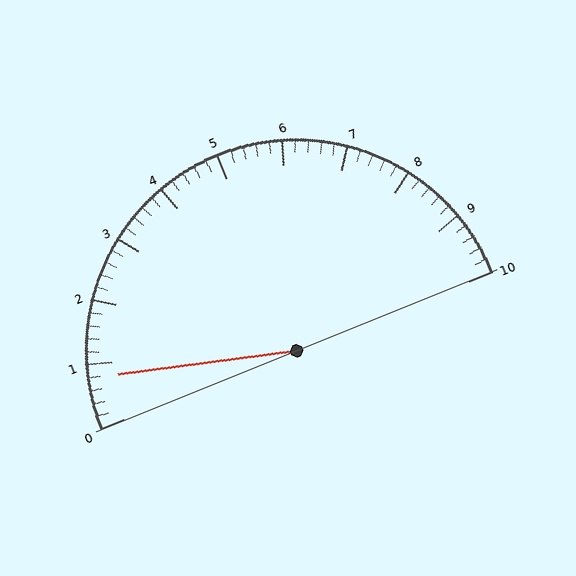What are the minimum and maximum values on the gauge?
The gauge ranges from 0 to 10.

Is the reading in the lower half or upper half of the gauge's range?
The reading is in the lower half of the range (0 to 10).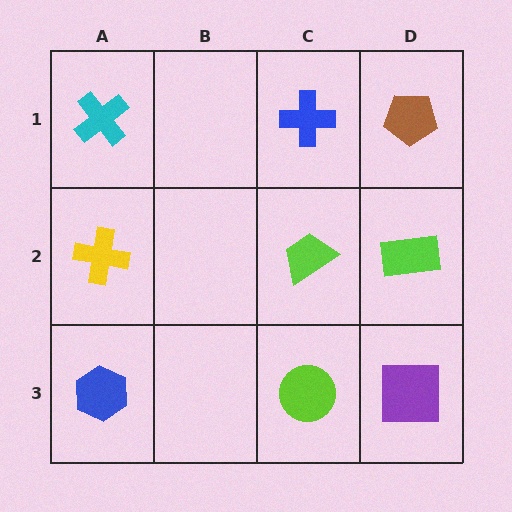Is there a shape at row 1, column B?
No, that cell is empty.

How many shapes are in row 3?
3 shapes.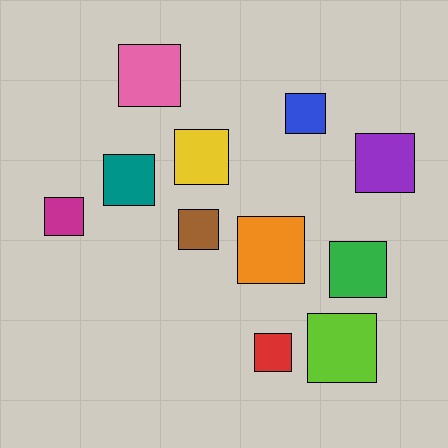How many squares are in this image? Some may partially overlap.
There are 11 squares.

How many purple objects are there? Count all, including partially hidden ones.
There is 1 purple object.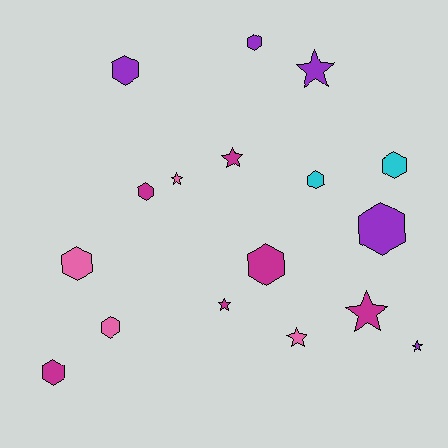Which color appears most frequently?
Magenta, with 6 objects.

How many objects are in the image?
There are 17 objects.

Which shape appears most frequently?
Hexagon, with 10 objects.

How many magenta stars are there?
There are 3 magenta stars.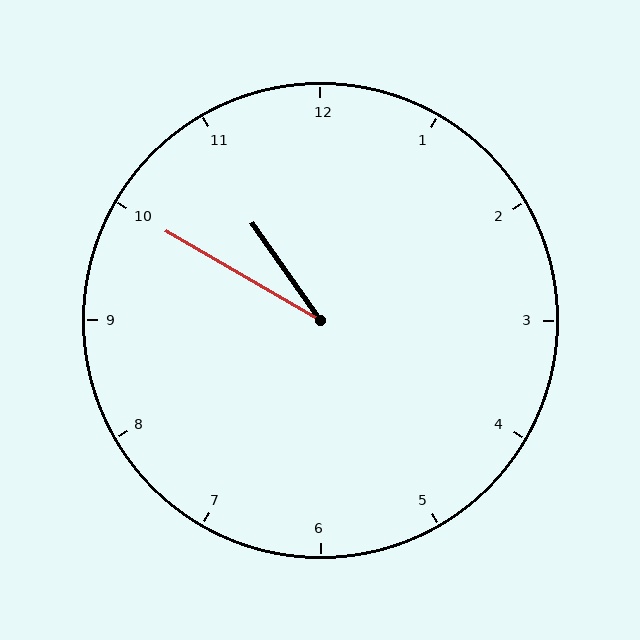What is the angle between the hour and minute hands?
Approximately 25 degrees.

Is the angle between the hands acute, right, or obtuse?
It is acute.